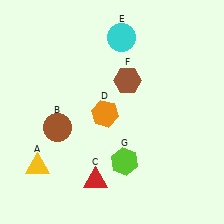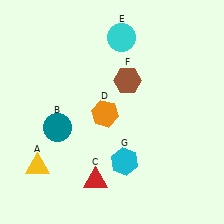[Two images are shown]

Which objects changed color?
B changed from brown to teal. G changed from lime to cyan.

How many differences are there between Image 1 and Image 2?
There are 2 differences between the two images.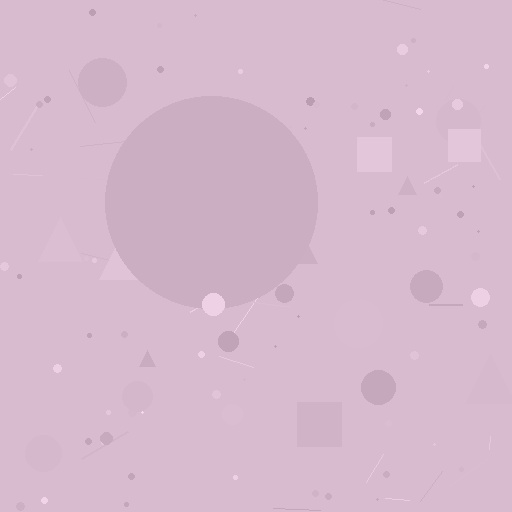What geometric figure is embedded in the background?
A circle is embedded in the background.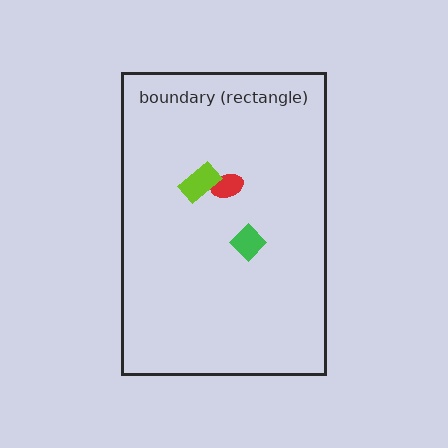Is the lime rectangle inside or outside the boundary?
Inside.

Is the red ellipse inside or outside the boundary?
Inside.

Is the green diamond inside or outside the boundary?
Inside.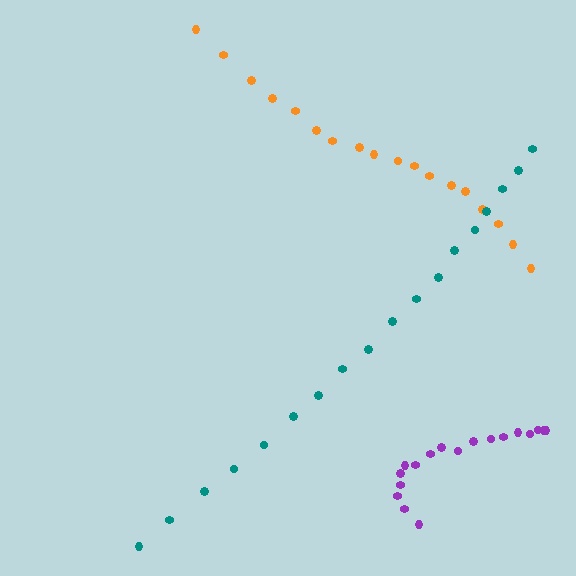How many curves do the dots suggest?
There are 3 distinct paths.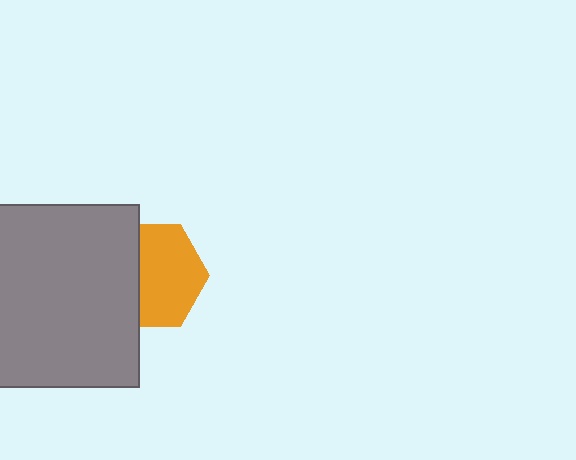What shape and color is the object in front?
The object in front is a gray rectangle.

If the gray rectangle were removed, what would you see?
You would see the complete orange hexagon.